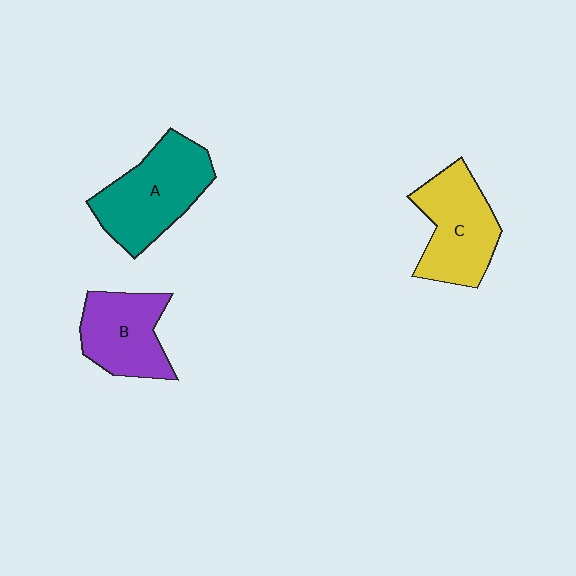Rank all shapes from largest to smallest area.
From largest to smallest: A (teal), C (yellow), B (purple).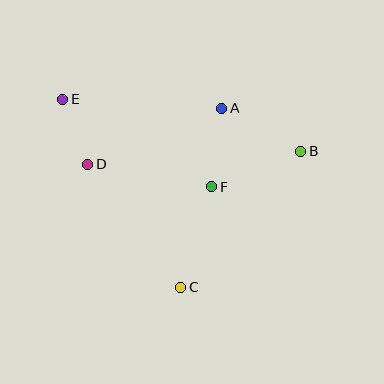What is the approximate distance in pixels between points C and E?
The distance between C and E is approximately 222 pixels.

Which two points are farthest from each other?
Points B and E are farthest from each other.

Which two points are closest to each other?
Points D and E are closest to each other.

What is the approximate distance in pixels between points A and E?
The distance between A and E is approximately 160 pixels.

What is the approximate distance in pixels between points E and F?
The distance between E and F is approximately 173 pixels.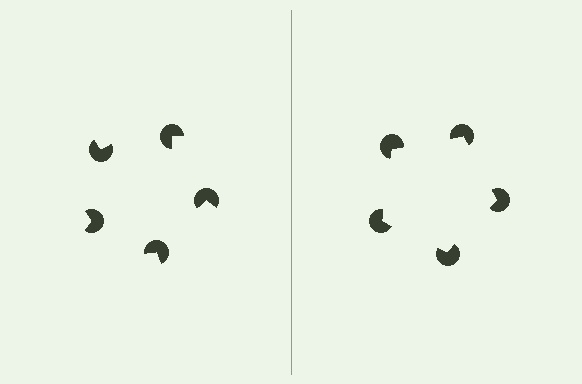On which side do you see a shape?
An illusory pentagon appears on the right side. On the left side the wedge cuts are rotated, so no coherent shape forms.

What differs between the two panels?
The pac-man discs are positioned identically on both sides; only the wedge orientations differ. On the right they align to a pentagon; on the left they are misaligned.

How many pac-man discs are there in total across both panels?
10 — 5 on each side.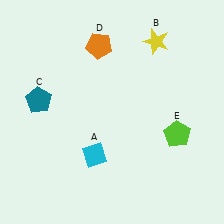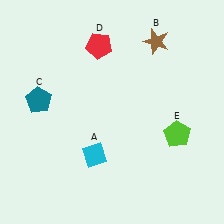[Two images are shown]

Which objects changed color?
B changed from yellow to brown. D changed from orange to red.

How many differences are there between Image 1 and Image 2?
There are 2 differences between the two images.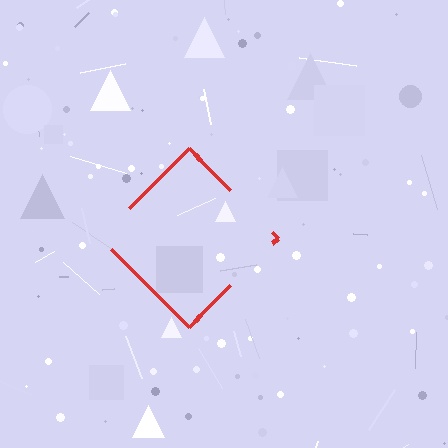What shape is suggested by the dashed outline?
The dashed outline suggests a diamond.